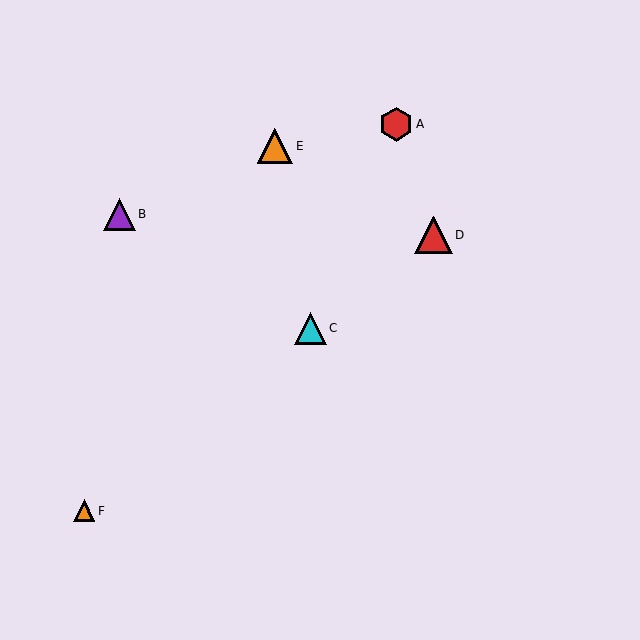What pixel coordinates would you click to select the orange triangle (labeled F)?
Click at (84, 511) to select the orange triangle F.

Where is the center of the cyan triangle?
The center of the cyan triangle is at (310, 328).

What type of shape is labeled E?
Shape E is an orange triangle.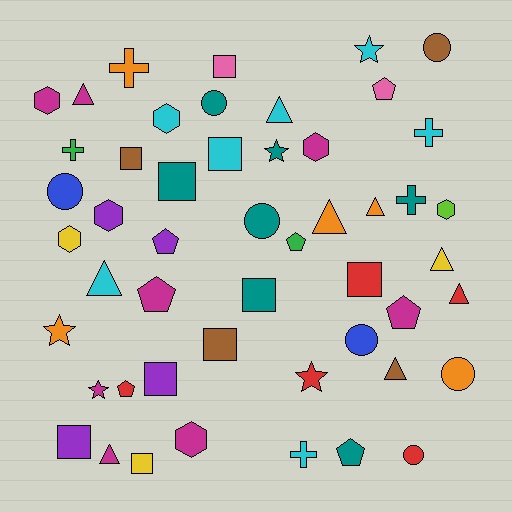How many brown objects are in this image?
There are 4 brown objects.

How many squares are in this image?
There are 10 squares.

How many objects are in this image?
There are 50 objects.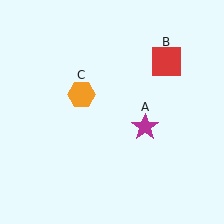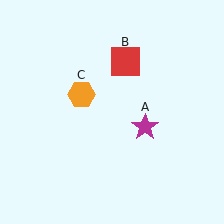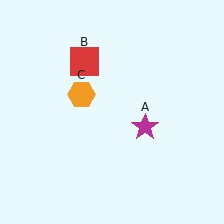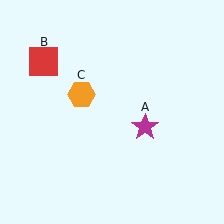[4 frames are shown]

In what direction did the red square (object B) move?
The red square (object B) moved left.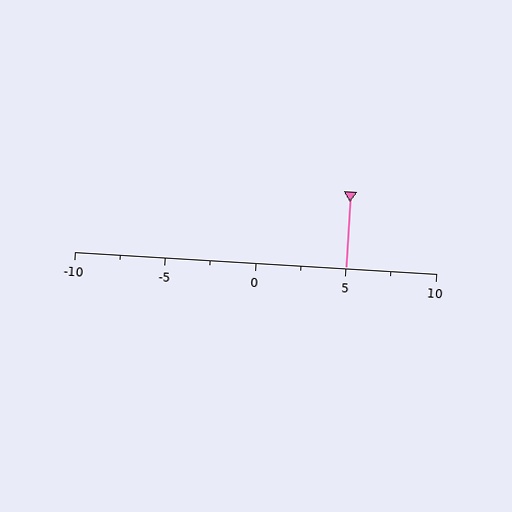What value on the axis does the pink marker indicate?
The marker indicates approximately 5.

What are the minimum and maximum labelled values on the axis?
The axis runs from -10 to 10.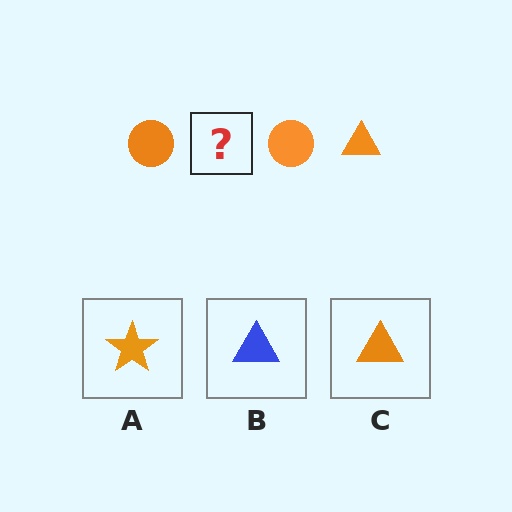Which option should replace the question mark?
Option C.